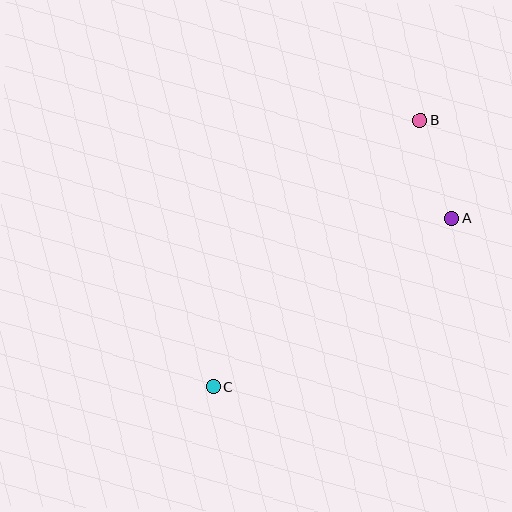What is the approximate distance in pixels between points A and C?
The distance between A and C is approximately 292 pixels.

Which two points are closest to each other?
Points A and B are closest to each other.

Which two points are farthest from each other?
Points B and C are farthest from each other.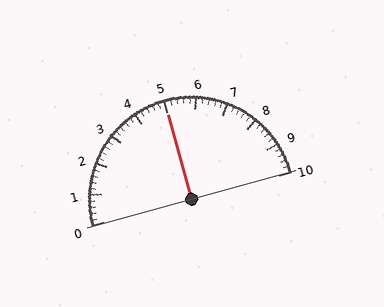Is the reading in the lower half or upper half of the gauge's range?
The reading is in the upper half of the range (0 to 10).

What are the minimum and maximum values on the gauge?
The gauge ranges from 0 to 10.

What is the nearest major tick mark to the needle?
The nearest major tick mark is 5.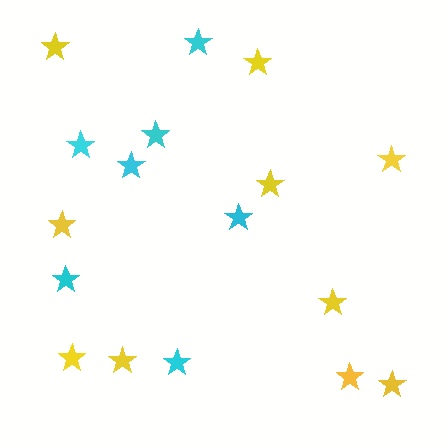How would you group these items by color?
There are 2 groups: one group of cyan stars (7) and one group of yellow stars (10).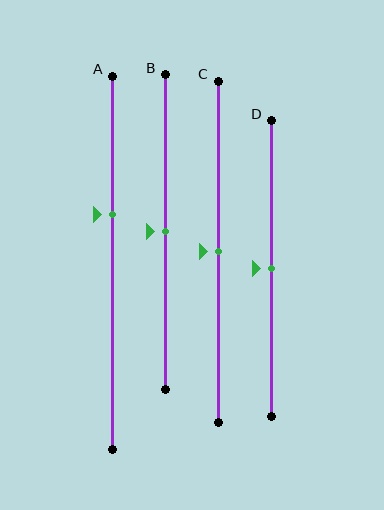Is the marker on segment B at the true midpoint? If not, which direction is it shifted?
Yes, the marker on segment B is at the true midpoint.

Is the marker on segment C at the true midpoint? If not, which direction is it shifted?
Yes, the marker on segment C is at the true midpoint.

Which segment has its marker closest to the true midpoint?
Segment B has its marker closest to the true midpoint.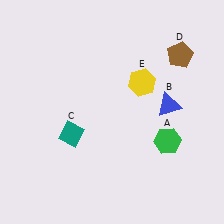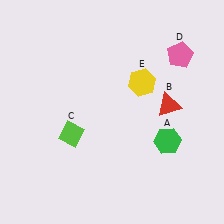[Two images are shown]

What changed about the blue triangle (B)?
In Image 1, B is blue. In Image 2, it changed to red.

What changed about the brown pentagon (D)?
In Image 1, D is brown. In Image 2, it changed to pink.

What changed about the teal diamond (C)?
In Image 1, C is teal. In Image 2, it changed to lime.